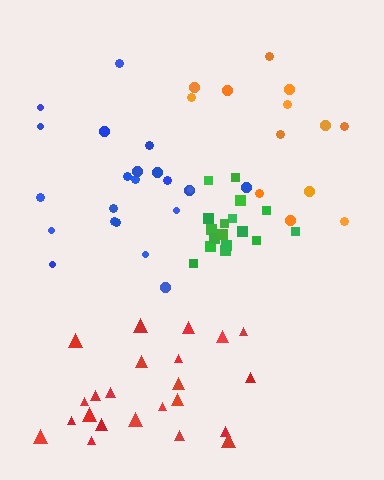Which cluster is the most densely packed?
Green.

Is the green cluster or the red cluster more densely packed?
Green.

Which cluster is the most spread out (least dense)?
Orange.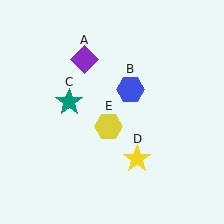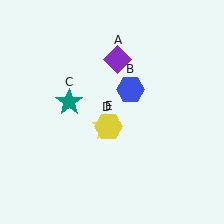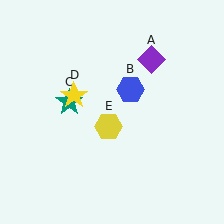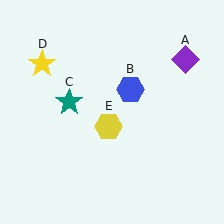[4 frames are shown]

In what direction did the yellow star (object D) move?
The yellow star (object D) moved up and to the left.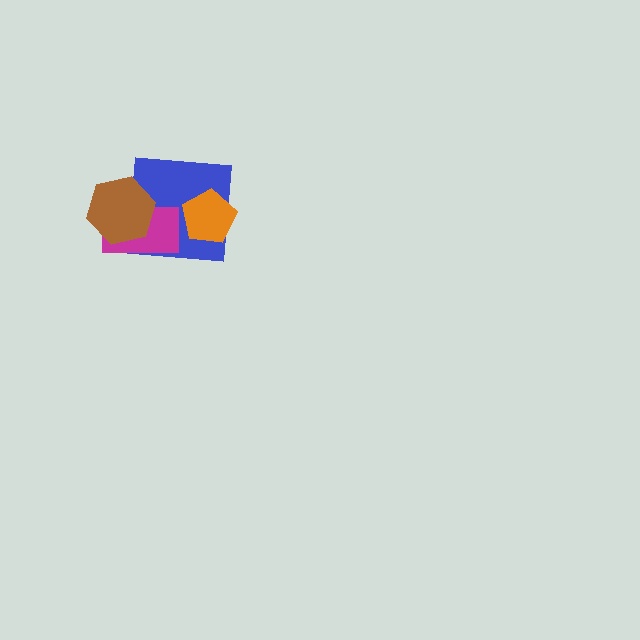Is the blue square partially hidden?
Yes, it is partially covered by another shape.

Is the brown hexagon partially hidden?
No, no other shape covers it.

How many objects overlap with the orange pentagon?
1 object overlaps with the orange pentagon.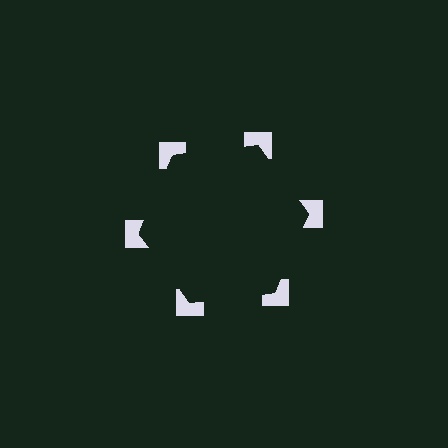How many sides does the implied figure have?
6 sides.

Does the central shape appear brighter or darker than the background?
It typically appears slightly darker than the background, even though no actual brightness change is drawn.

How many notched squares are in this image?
There are 6 — one at each vertex of the illusory hexagon.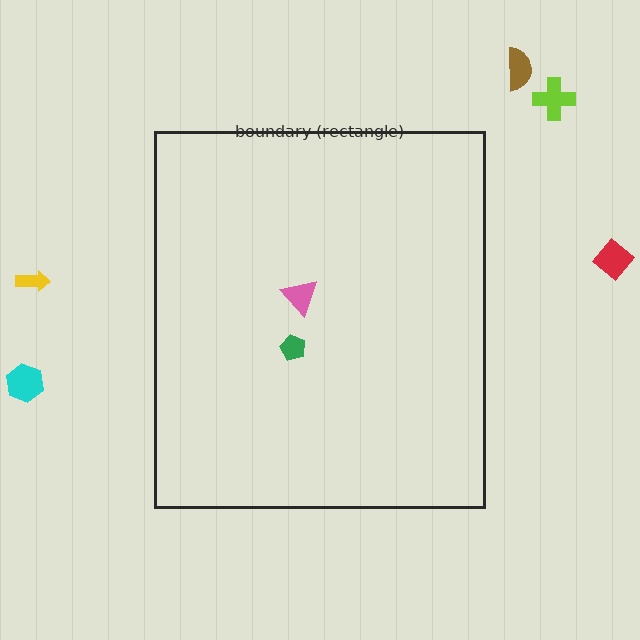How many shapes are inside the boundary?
2 inside, 5 outside.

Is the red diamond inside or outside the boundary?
Outside.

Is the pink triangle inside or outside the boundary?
Inside.